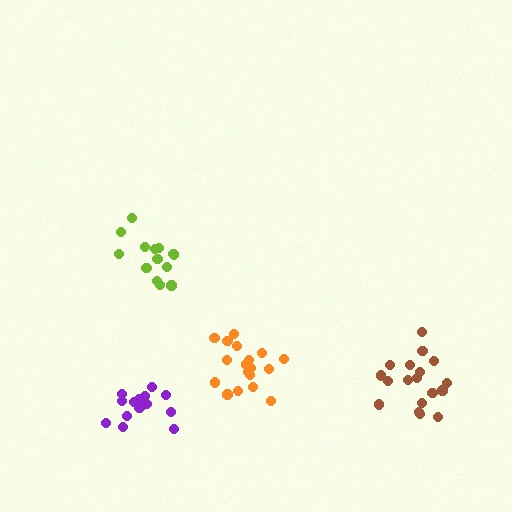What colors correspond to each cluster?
The clusters are colored: orange, lime, brown, purple.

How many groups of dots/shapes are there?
There are 4 groups.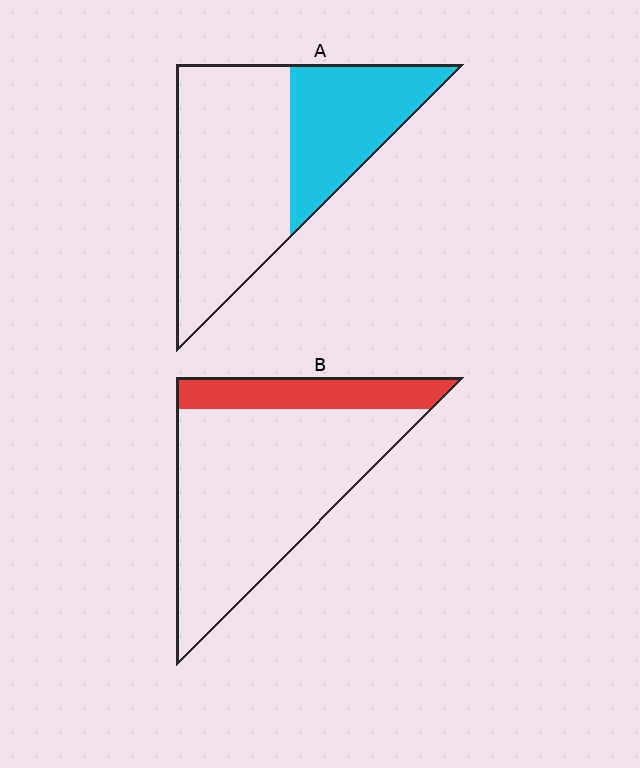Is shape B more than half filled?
No.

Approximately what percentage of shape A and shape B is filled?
A is approximately 35% and B is approximately 20%.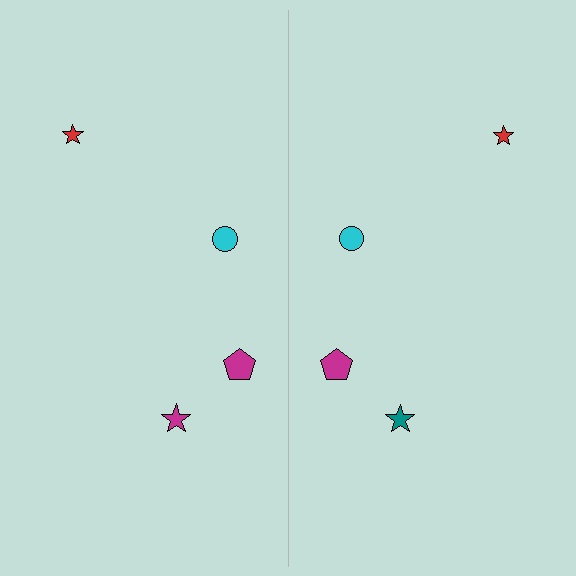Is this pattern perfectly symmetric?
No, the pattern is not perfectly symmetric. The teal star on the right side breaks the symmetry — its mirror counterpart is magenta.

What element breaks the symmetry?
The teal star on the right side breaks the symmetry — its mirror counterpart is magenta.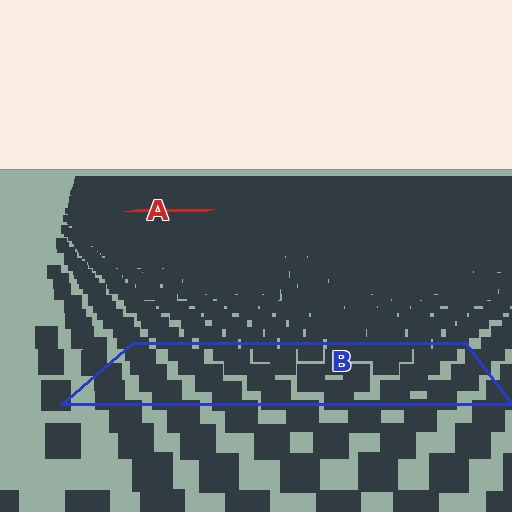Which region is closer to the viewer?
Region B is closer. The texture elements there are larger and more spread out.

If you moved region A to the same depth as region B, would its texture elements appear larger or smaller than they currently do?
They would appear larger. At a closer depth, the same texture elements are projected at a bigger on-screen size.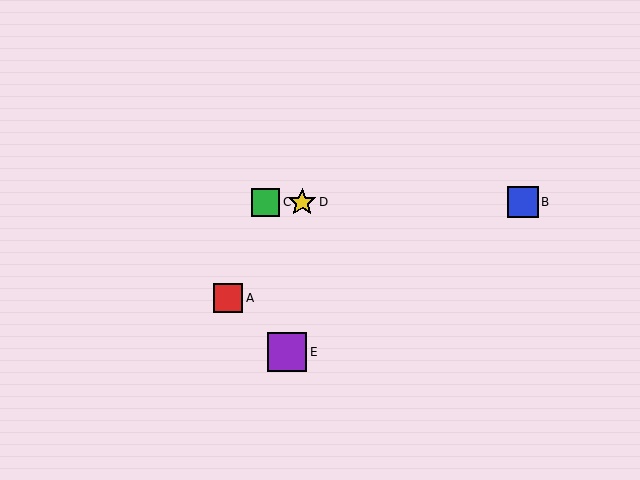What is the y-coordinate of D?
Object D is at y≈202.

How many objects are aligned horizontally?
3 objects (B, C, D) are aligned horizontally.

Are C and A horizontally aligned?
No, C is at y≈202 and A is at y≈298.